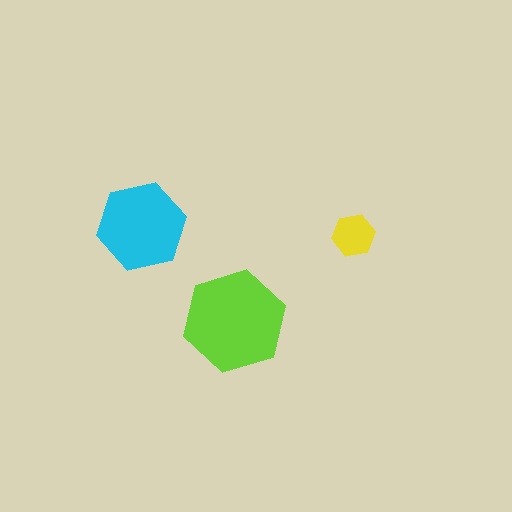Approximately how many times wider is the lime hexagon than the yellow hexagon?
About 2.5 times wider.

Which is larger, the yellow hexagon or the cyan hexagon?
The cyan one.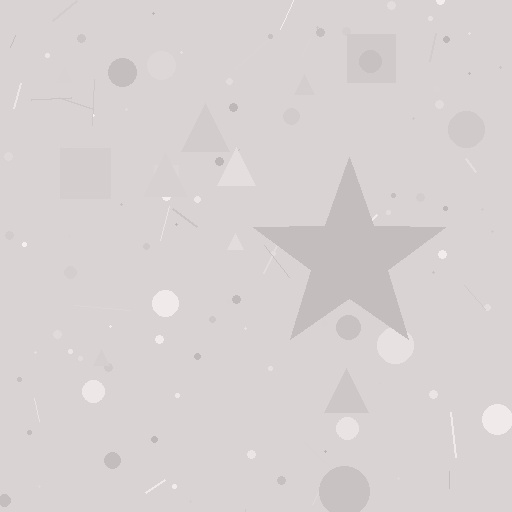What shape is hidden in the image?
A star is hidden in the image.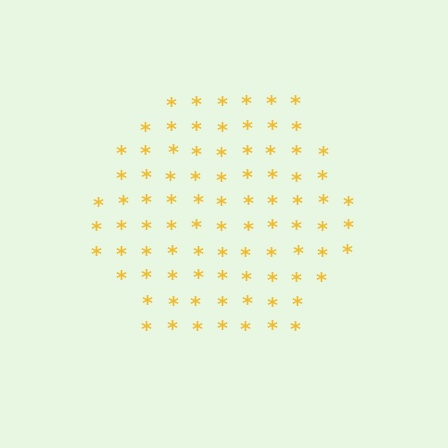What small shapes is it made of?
It is made of small asterisks.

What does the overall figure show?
The overall figure shows a hexagon.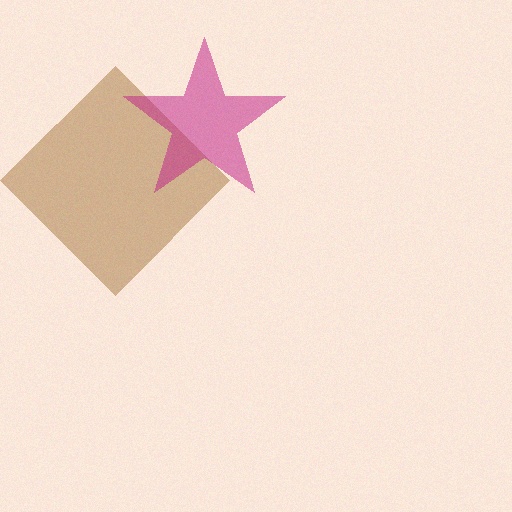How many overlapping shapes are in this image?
There are 2 overlapping shapes in the image.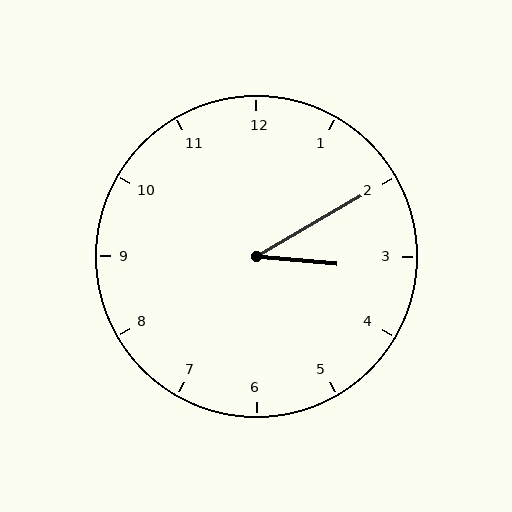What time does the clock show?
3:10.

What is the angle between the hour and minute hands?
Approximately 35 degrees.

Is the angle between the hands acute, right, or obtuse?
It is acute.